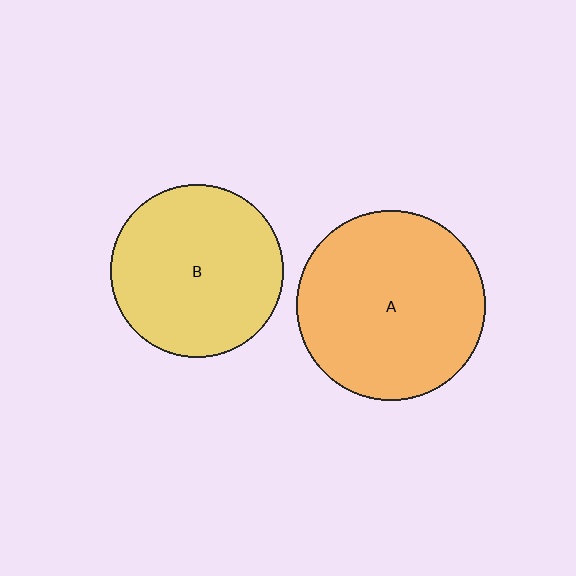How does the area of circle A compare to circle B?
Approximately 1.2 times.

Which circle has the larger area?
Circle A (orange).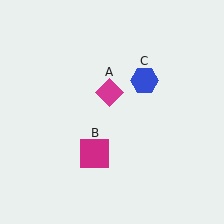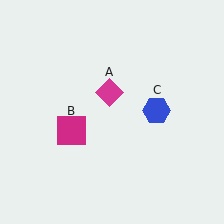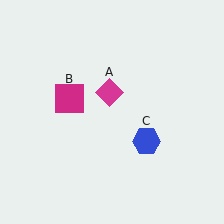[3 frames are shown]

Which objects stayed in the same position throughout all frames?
Magenta diamond (object A) remained stationary.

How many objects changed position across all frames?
2 objects changed position: magenta square (object B), blue hexagon (object C).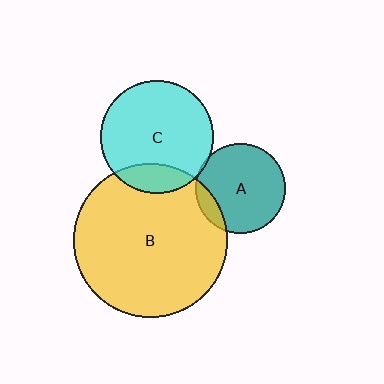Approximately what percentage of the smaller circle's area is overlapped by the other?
Approximately 15%.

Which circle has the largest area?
Circle B (yellow).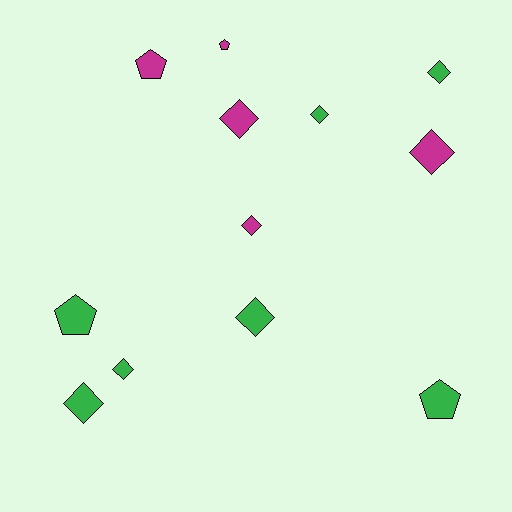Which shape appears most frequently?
Diamond, with 8 objects.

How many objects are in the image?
There are 12 objects.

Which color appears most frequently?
Green, with 7 objects.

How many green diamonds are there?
There are 5 green diamonds.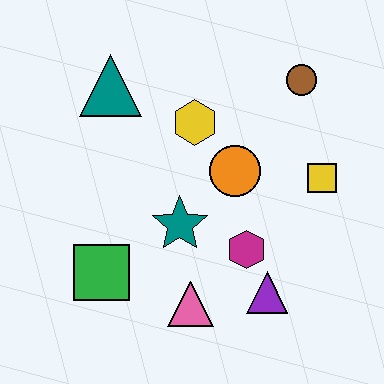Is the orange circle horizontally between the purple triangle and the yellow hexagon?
Yes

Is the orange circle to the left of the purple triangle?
Yes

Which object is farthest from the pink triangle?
The brown circle is farthest from the pink triangle.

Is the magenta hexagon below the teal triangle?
Yes